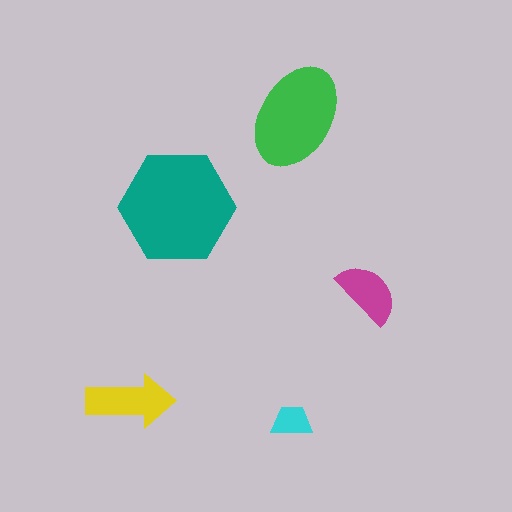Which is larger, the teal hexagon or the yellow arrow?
The teal hexagon.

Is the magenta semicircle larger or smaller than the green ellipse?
Smaller.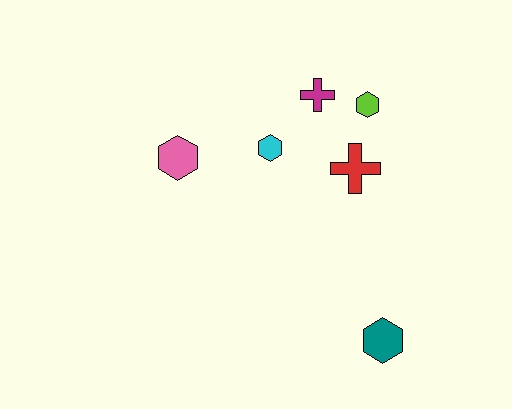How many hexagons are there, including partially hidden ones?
There are 4 hexagons.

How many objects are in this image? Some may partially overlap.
There are 6 objects.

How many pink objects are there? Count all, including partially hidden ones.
There is 1 pink object.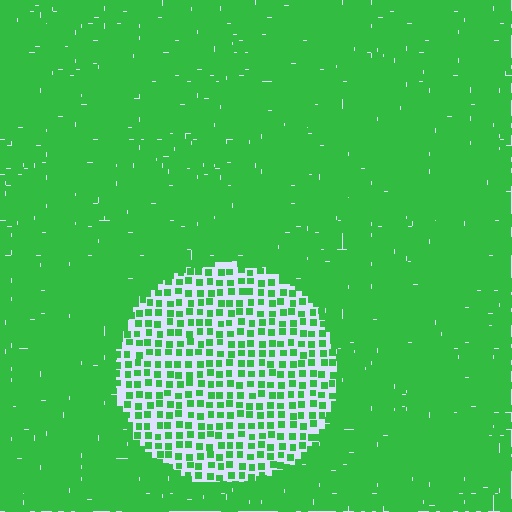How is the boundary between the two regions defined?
The boundary is defined by a change in element density (approximately 3.1x ratio). All elements are the same color, size, and shape.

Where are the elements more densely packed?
The elements are more densely packed outside the circle boundary.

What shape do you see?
I see a circle.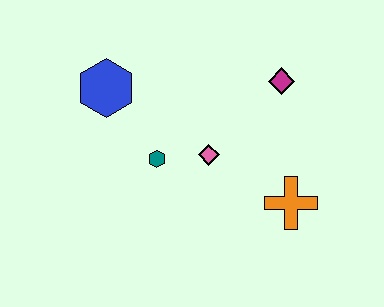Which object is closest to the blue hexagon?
The teal hexagon is closest to the blue hexagon.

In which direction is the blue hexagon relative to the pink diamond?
The blue hexagon is to the left of the pink diamond.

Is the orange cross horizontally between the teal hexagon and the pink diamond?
No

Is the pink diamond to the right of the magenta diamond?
No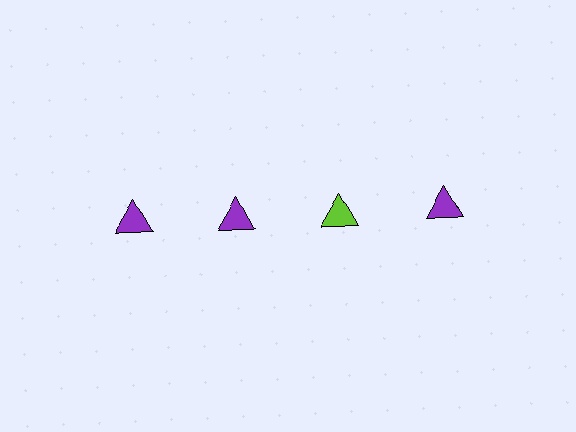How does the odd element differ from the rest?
It has a different color: lime instead of purple.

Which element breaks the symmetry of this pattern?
The lime triangle in the top row, center column breaks the symmetry. All other shapes are purple triangles.